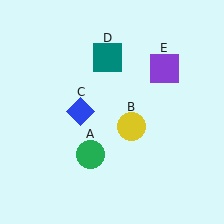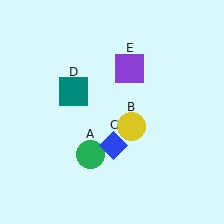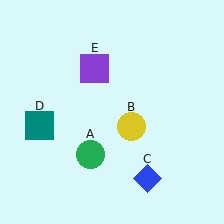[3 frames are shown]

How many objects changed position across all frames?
3 objects changed position: blue diamond (object C), teal square (object D), purple square (object E).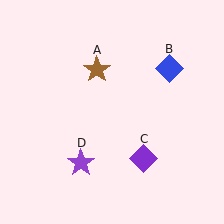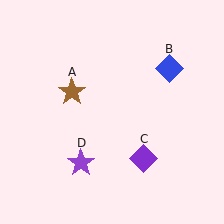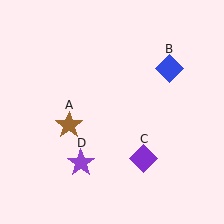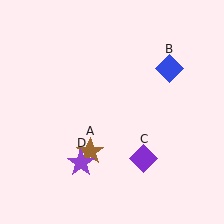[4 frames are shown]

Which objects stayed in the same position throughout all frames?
Blue diamond (object B) and purple diamond (object C) and purple star (object D) remained stationary.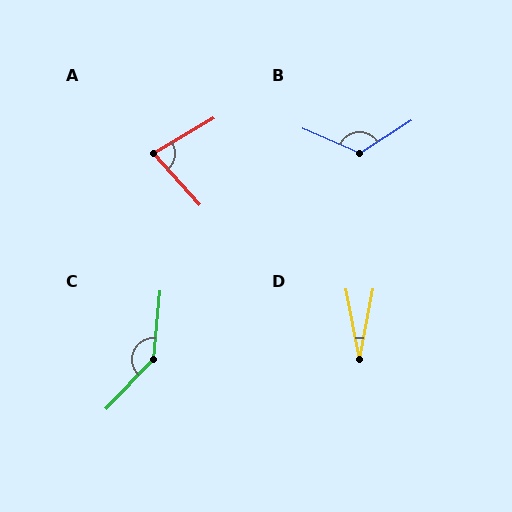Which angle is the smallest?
D, at approximately 21 degrees.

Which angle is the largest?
C, at approximately 142 degrees.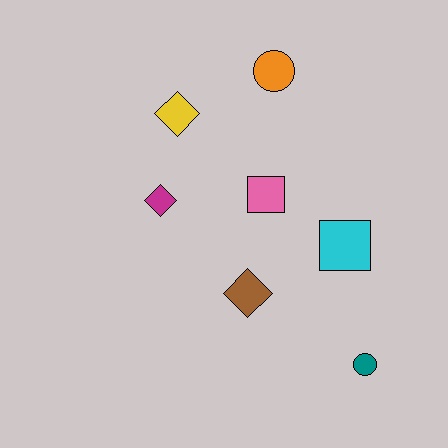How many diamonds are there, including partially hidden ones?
There are 3 diamonds.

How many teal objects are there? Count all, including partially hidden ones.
There is 1 teal object.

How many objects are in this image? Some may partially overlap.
There are 7 objects.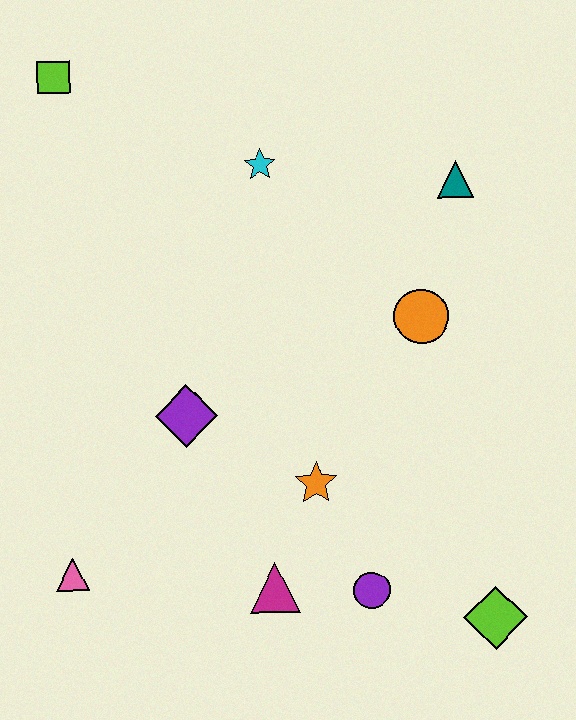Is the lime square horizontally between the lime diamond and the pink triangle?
No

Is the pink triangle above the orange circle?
No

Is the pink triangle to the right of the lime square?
Yes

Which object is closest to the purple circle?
The magenta triangle is closest to the purple circle.